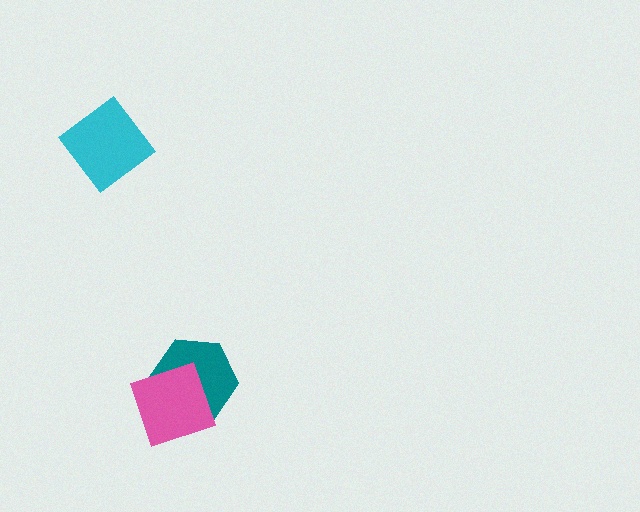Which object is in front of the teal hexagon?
The pink square is in front of the teal hexagon.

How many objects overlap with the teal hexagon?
1 object overlaps with the teal hexagon.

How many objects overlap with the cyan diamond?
0 objects overlap with the cyan diamond.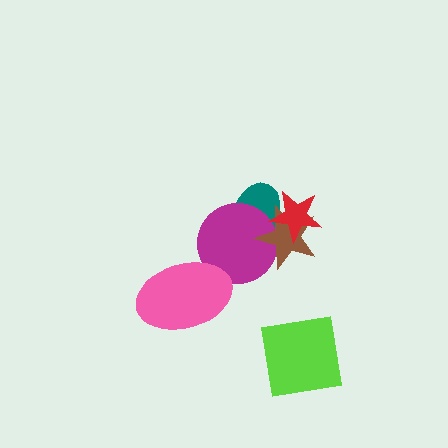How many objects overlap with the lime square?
0 objects overlap with the lime square.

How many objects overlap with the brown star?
3 objects overlap with the brown star.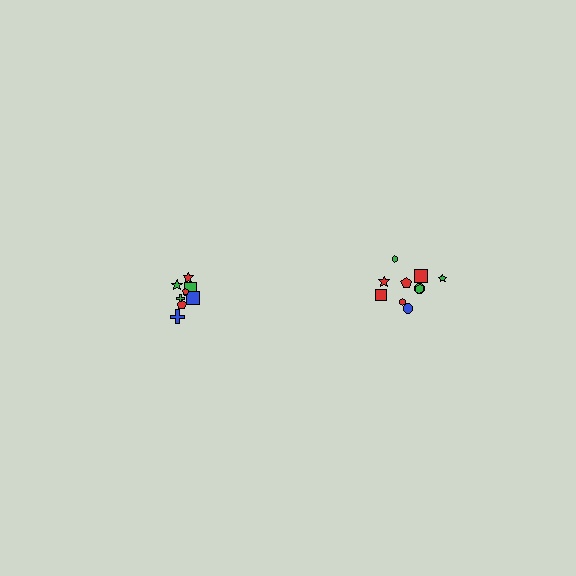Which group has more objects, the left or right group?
The right group.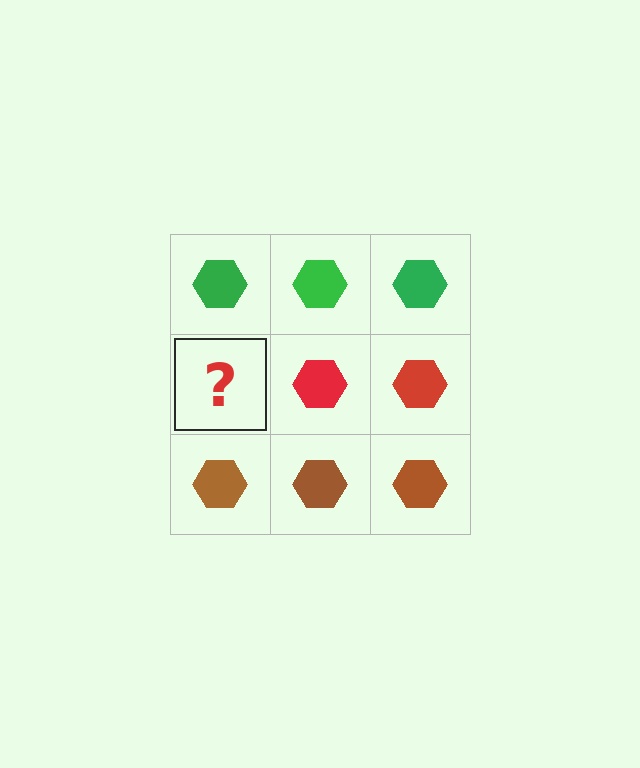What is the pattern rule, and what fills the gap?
The rule is that each row has a consistent color. The gap should be filled with a red hexagon.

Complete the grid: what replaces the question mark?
The question mark should be replaced with a red hexagon.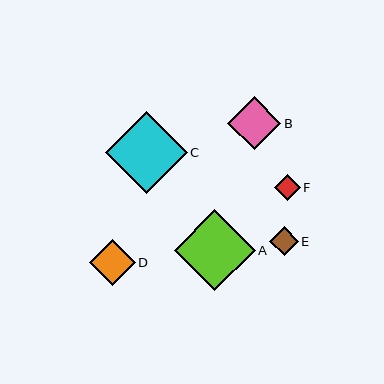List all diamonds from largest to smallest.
From largest to smallest: C, A, B, D, E, F.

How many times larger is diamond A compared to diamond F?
Diamond A is approximately 3.2 times the size of diamond F.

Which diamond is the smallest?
Diamond F is the smallest with a size of approximately 25 pixels.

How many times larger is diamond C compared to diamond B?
Diamond C is approximately 1.6 times the size of diamond B.